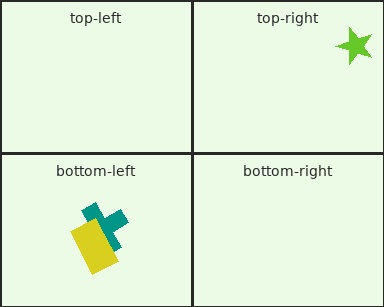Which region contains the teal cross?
The bottom-left region.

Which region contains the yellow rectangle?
The bottom-left region.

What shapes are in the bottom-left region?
The teal cross, the yellow rectangle.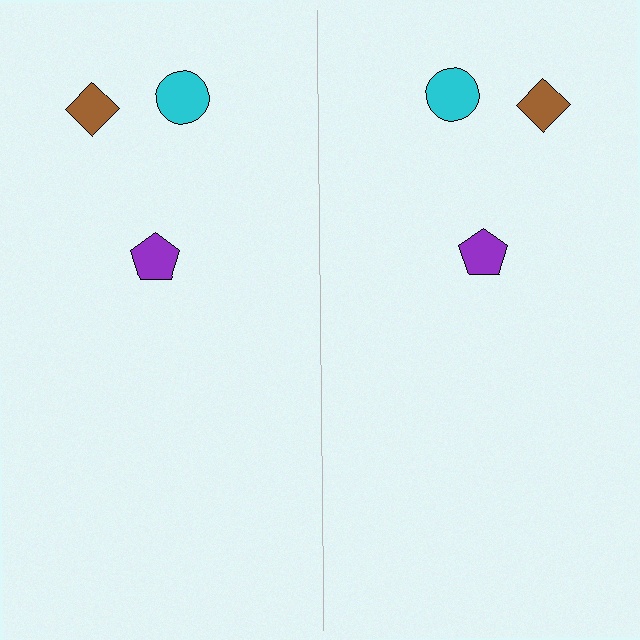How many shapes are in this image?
There are 6 shapes in this image.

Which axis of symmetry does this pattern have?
The pattern has a vertical axis of symmetry running through the center of the image.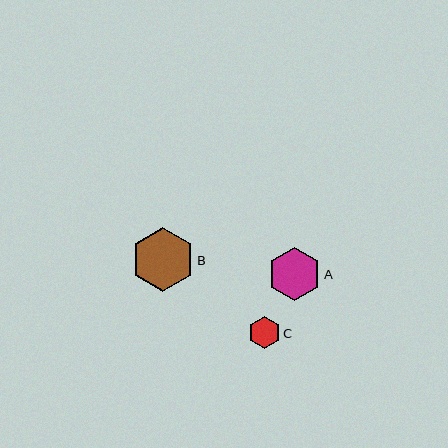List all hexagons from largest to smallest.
From largest to smallest: B, A, C.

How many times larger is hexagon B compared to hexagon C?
Hexagon B is approximately 2.0 times the size of hexagon C.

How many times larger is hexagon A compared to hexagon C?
Hexagon A is approximately 1.7 times the size of hexagon C.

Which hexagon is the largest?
Hexagon B is the largest with a size of approximately 64 pixels.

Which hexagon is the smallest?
Hexagon C is the smallest with a size of approximately 32 pixels.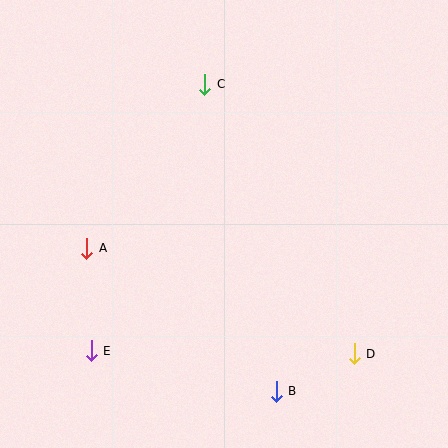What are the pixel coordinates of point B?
Point B is at (276, 391).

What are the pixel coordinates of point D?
Point D is at (354, 354).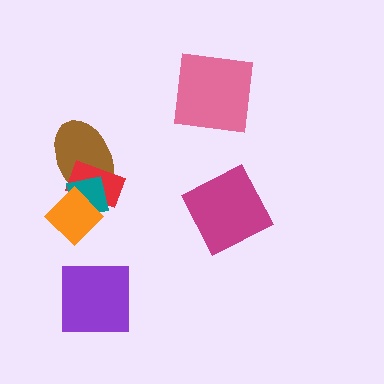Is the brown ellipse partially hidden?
Yes, it is partially covered by another shape.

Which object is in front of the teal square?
The orange diamond is in front of the teal square.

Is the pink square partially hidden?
No, no other shape covers it.